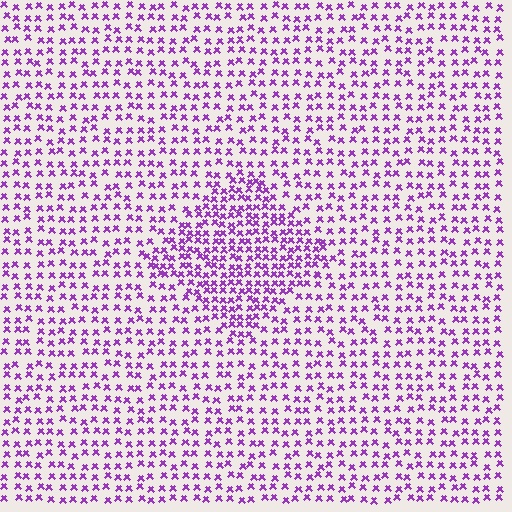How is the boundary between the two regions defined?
The boundary is defined by a change in element density (approximately 1.8x ratio). All elements are the same color, size, and shape.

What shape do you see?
I see a diamond.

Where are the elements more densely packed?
The elements are more densely packed inside the diamond boundary.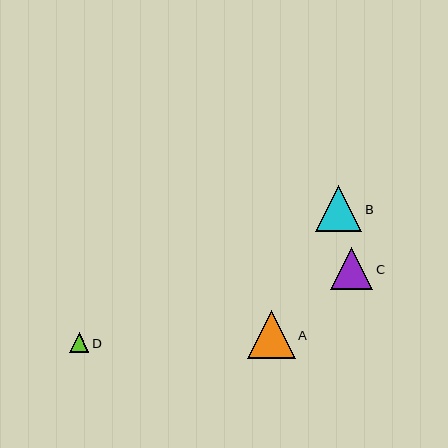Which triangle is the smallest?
Triangle D is the smallest with a size of approximately 20 pixels.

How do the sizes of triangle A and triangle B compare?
Triangle A and triangle B are approximately the same size.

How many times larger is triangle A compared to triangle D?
Triangle A is approximately 2.4 times the size of triangle D.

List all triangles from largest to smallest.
From largest to smallest: A, B, C, D.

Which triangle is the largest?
Triangle A is the largest with a size of approximately 48 pixels.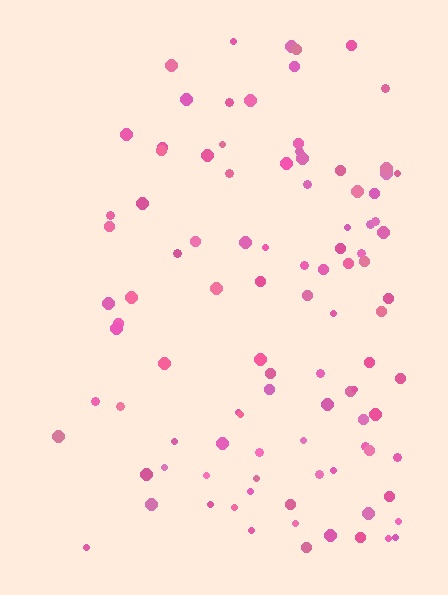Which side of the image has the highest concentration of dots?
The right.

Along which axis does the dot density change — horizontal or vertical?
Horizontal.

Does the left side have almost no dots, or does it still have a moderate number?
Still a moderate number, just noticeably fewer than the right.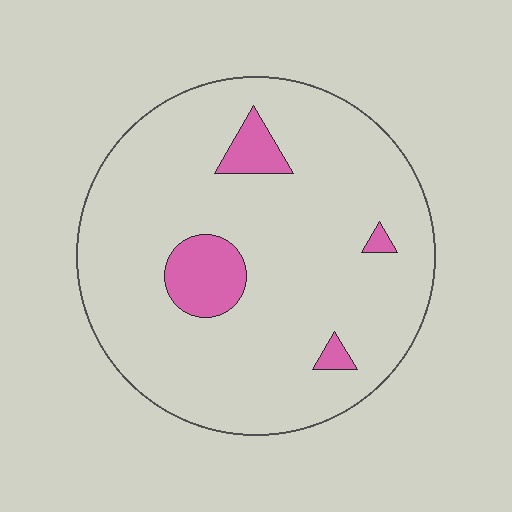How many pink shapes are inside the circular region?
4.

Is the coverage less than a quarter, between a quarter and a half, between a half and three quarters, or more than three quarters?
Less than a quarter.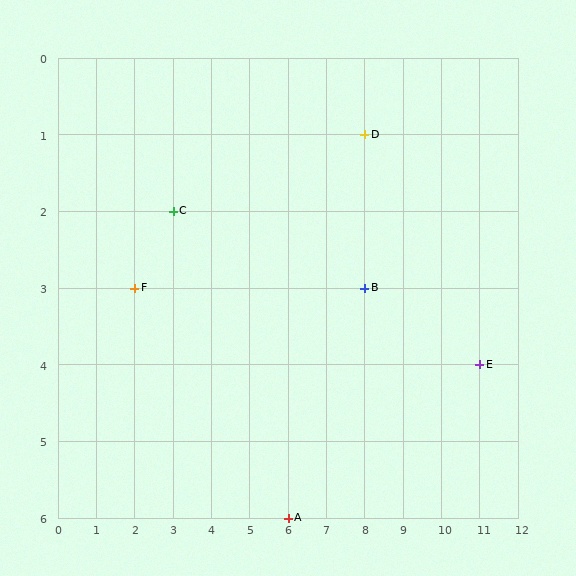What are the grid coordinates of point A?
Point A is at grid coordinates (6, 6).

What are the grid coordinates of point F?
Point F is at grid coordinates (2, 3).